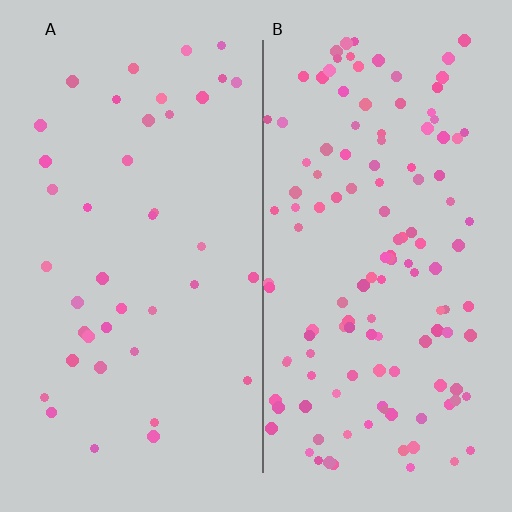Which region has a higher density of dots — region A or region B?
B (the right).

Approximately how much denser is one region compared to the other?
Approximately 3.2× — region B over region A.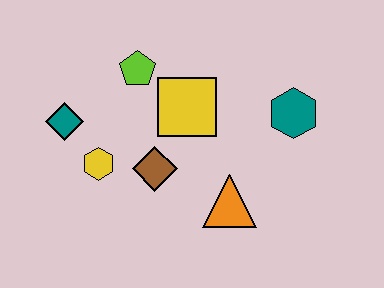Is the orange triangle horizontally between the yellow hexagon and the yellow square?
No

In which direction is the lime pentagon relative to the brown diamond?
The lime pentagon is above the brown diamond.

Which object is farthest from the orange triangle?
The teal diamond is farthest from the orange triangle.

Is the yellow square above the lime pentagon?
No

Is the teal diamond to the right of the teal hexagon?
No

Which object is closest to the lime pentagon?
The yellow square is closest to the lime pentagon.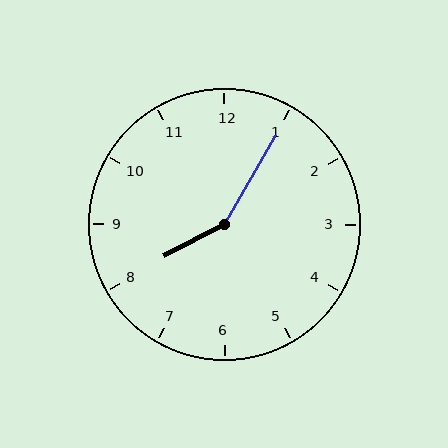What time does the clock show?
8:05.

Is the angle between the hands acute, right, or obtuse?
It is obtuse.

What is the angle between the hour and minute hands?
Approximately 148 degrees.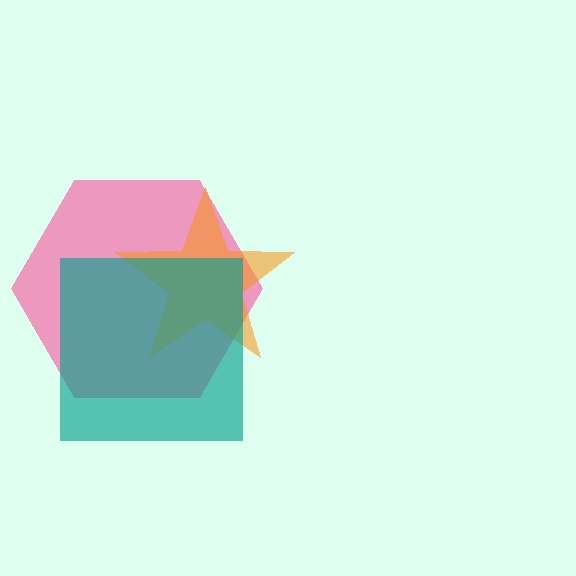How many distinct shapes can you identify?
There are 3 distinct shapes: a pink hexagon, an orange star, a teal square.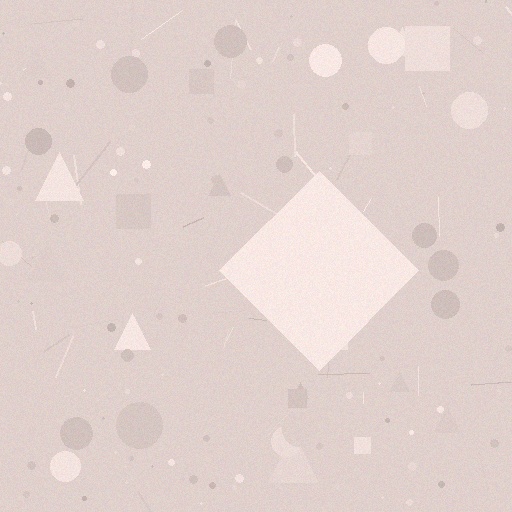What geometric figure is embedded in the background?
A diamond is embedded in the background.